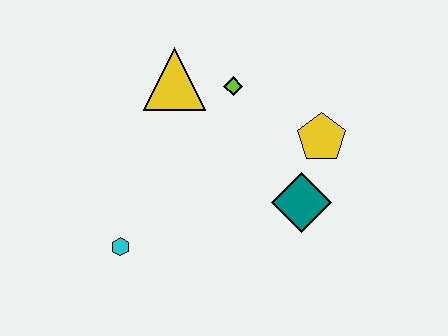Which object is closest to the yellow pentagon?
The teal diamond is closest to the yellow pentagon.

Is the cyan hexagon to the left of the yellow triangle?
Yes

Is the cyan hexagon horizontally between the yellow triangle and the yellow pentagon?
No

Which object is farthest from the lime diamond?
The cyan hexagon is farthest from the lime diamond.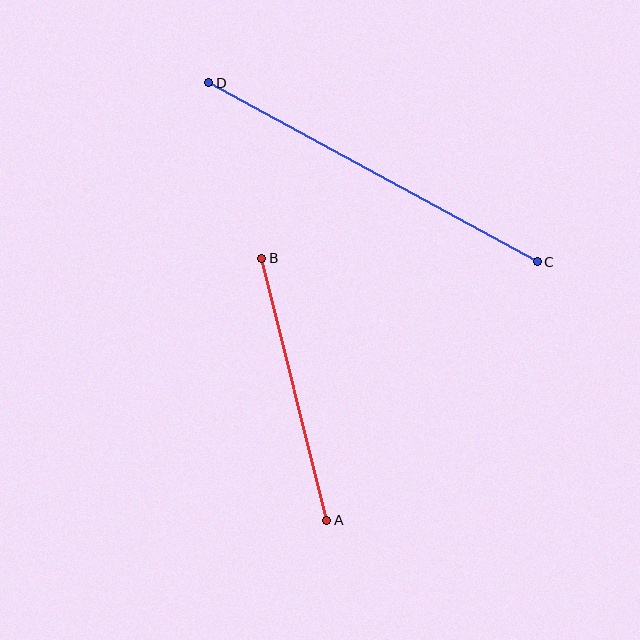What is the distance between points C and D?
The distance is approximately 374 pixels.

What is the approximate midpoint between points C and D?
The midpoint is at approximately (373, 172) pixels.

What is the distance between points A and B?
The distance is approximately 270 pixels.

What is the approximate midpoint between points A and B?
The midpoint is at approximately (294, 389) pixels.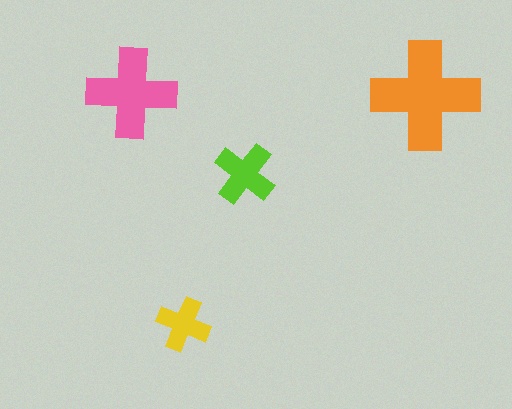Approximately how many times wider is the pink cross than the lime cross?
About 1.5 times wider.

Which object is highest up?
The pink cross is topmost.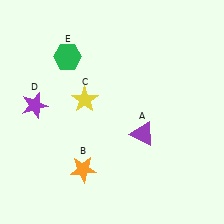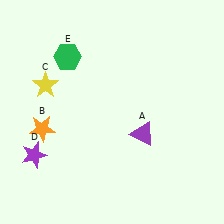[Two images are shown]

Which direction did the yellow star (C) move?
The yellow star (C) moved left.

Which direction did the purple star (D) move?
The purple star (D) moved down.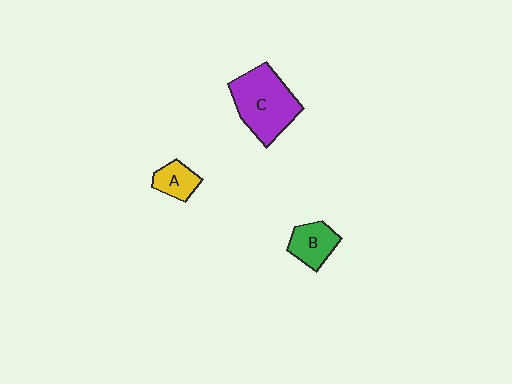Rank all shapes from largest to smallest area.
From largest to smallest: C (purple), B (green), A (yellow).